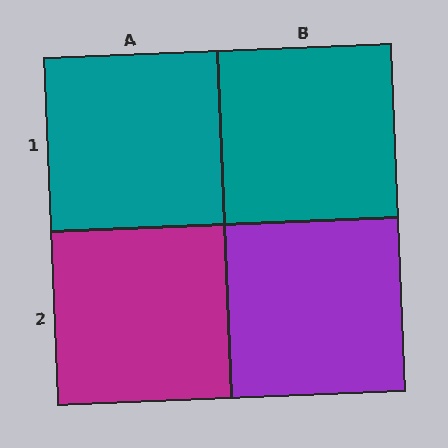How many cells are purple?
1 cell is purple.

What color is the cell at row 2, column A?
Magenta.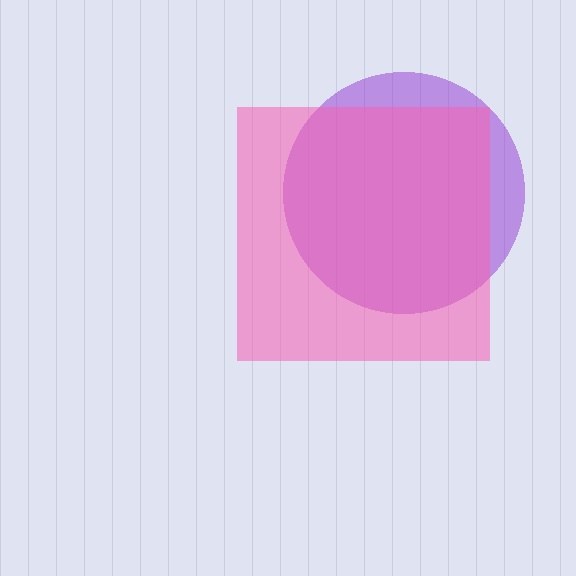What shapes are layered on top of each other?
The layered shapes are: a purple circle, a pink square.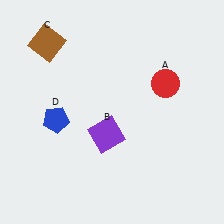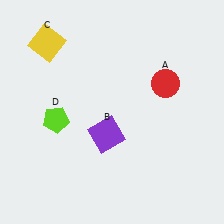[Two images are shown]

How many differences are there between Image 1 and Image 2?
There are 2 differences between the two images.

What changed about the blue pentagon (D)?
In Image 1, D is blue. In Image 2, it changed to lime.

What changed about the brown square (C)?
In Image 1, C is brown. In Image 2, it changed to yellow.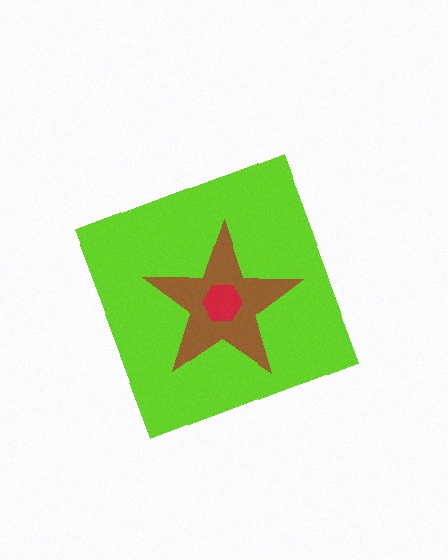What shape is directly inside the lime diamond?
The brown star.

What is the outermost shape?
The lime diamond.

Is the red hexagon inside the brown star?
Yes.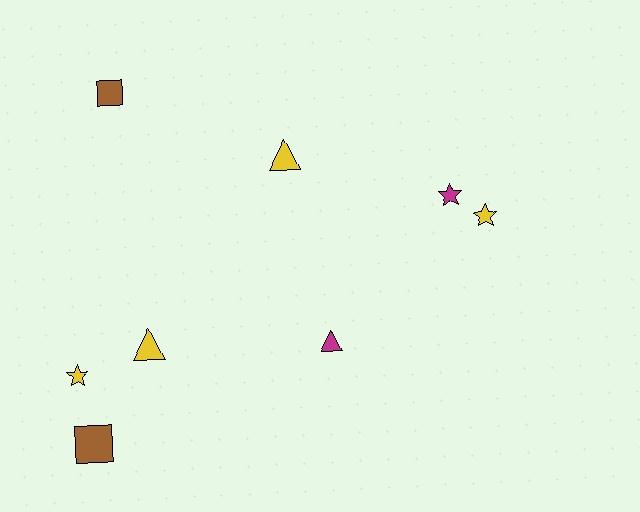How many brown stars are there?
There are no brown stars.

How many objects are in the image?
There are 8 objects.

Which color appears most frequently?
Yellow, with 4 objects.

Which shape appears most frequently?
Triangle, with 3 objects.